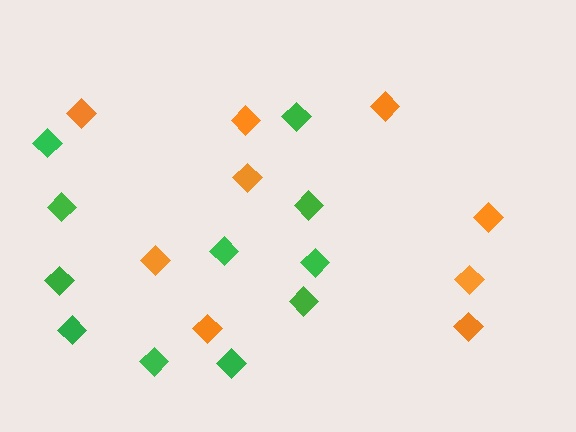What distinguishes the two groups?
There are 2 groups: one group of orange diamonds (9) and one group of green diamonds (11).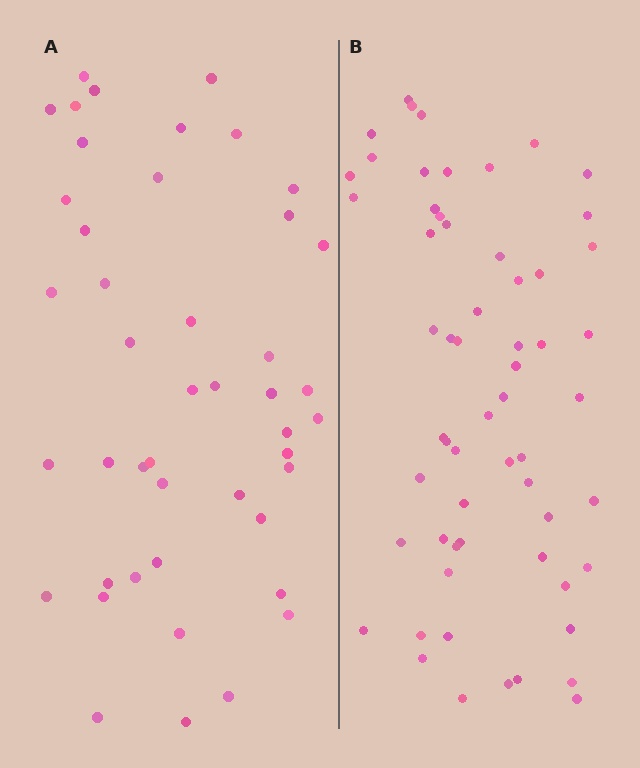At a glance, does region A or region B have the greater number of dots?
Region B (the right region) has more dots.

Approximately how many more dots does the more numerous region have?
Region B has approximately 15 more dots than region A.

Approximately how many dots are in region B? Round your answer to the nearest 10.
About 60 dots.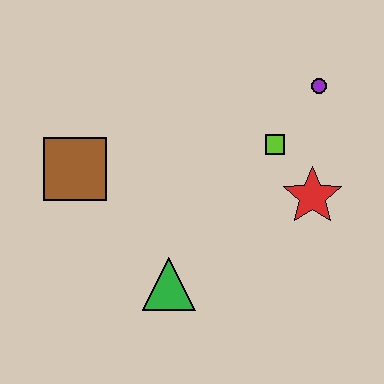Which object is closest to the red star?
The lime square is closest to the red star.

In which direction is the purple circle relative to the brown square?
The purple circle is to the right of the brown square.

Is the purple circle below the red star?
No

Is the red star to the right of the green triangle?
Yes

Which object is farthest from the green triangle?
The purple circle is farthest from the green triangle.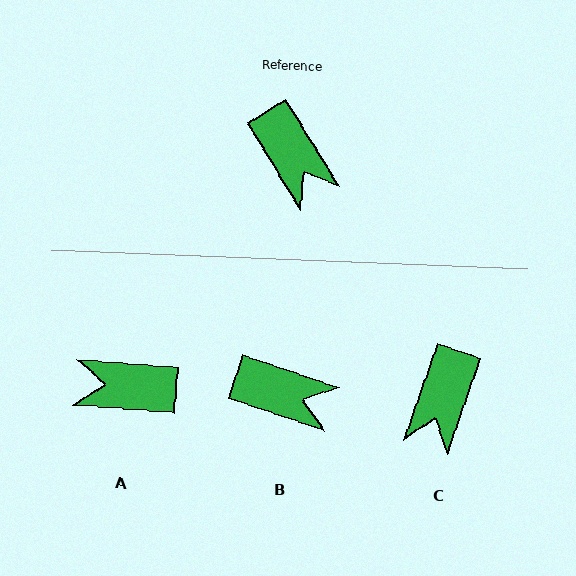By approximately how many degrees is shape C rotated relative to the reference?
Approximately 51 degrees clockwise.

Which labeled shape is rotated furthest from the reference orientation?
A, about 126 degrees away.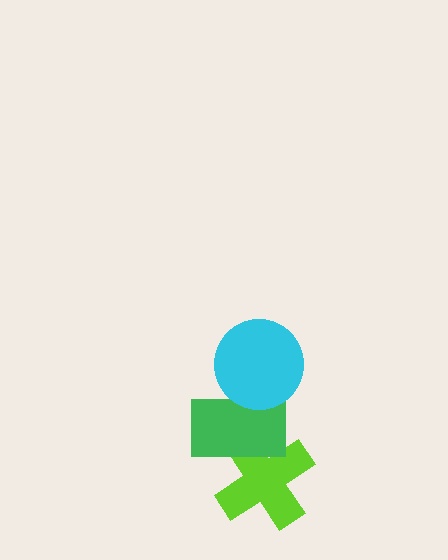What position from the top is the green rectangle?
The green rectangle is 2nd from the top.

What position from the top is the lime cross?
The lime cross is 3rd from the top.